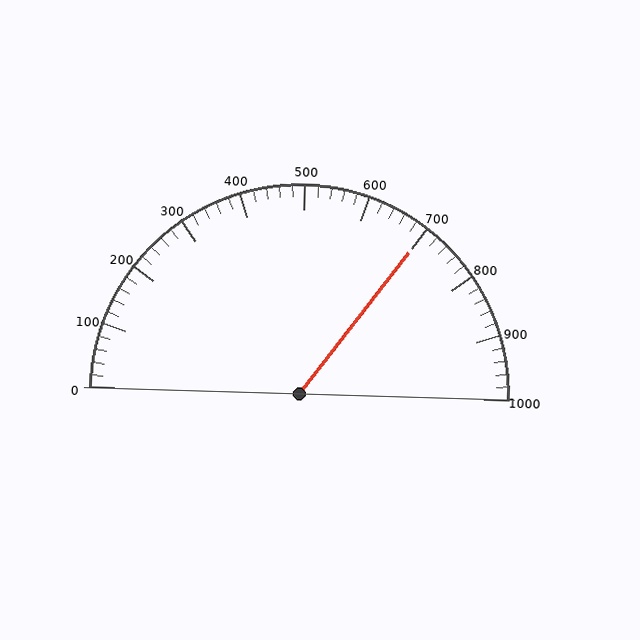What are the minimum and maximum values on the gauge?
The gauge ranges from 0 to 1000.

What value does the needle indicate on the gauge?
The needle indicates approximately 700.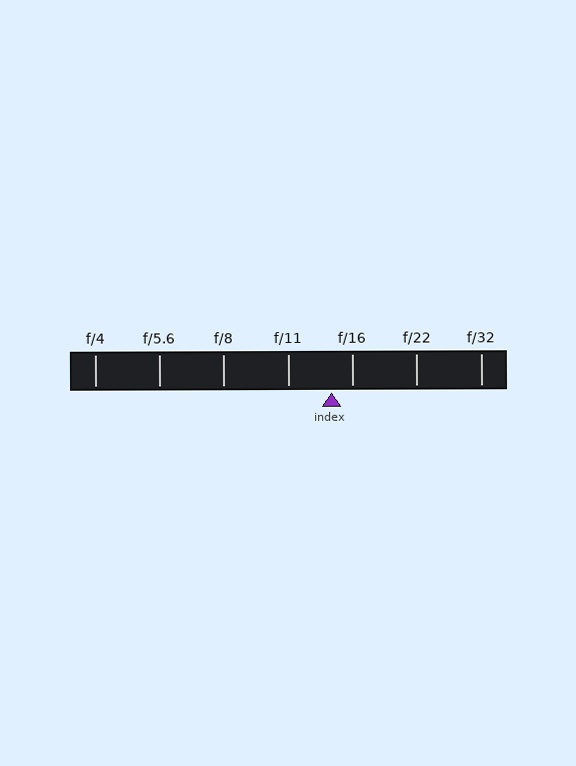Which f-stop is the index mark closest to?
The index mark is closest to f/16.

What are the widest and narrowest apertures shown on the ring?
The widest aperture shown is f/4 and the narrowest is f/32.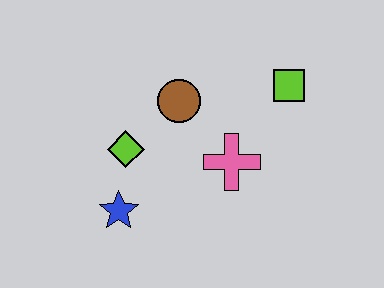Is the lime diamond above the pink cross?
Yes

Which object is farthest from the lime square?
The blue star is farthest from the lime square.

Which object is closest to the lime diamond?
The blue star is closest to the lime diamond.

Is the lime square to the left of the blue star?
No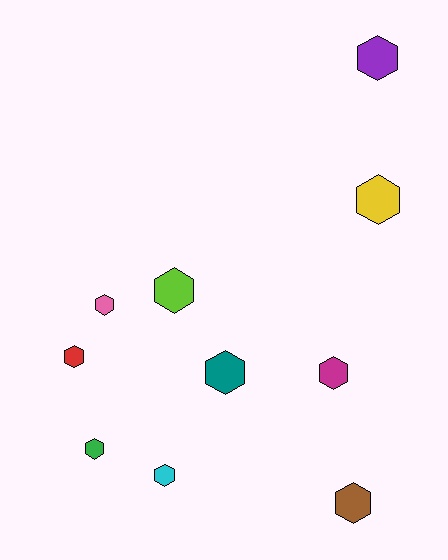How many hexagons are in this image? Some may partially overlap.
There are 10 hexagons.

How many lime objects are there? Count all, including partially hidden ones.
There is 1 lime object.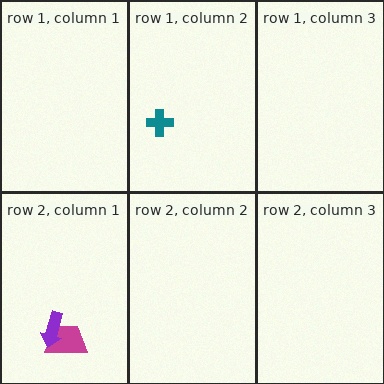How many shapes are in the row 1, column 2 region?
1.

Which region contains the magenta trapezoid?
The row 2, column 1 region.